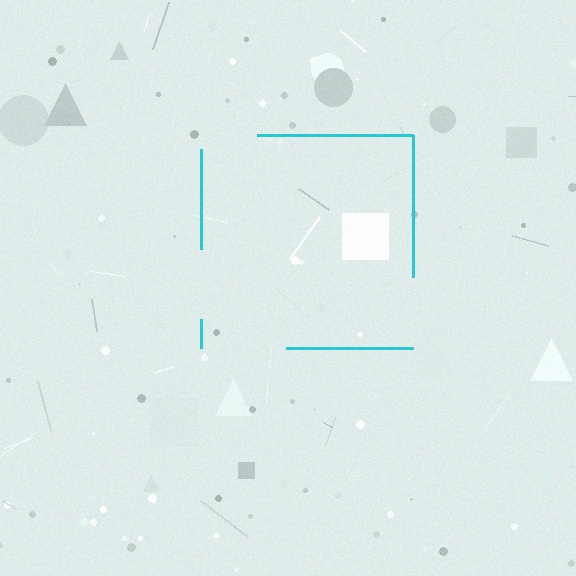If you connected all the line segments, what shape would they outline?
They would outline a square.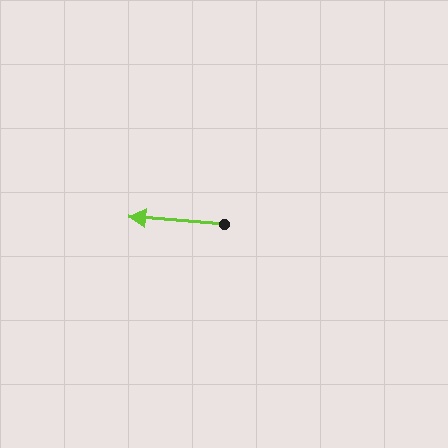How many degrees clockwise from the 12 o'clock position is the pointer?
Approximately 274 degrees.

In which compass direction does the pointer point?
West.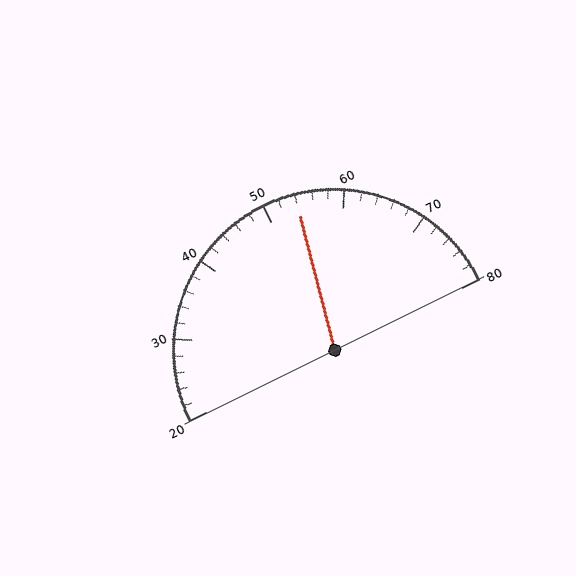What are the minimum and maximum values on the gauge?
The gauge ranges from 20 to 80.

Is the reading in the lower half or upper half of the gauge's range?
The reading is in the upper half of the range (20 to 80).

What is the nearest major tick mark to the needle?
The nearest major tick mark is 50.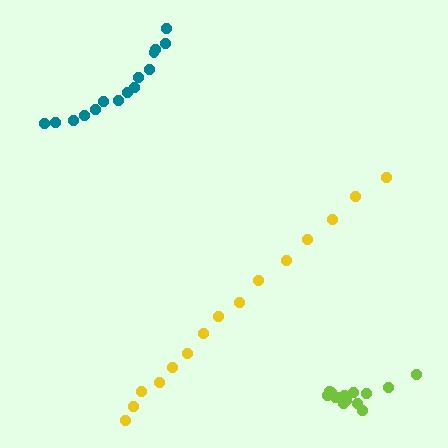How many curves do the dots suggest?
There are 3 distinct paths.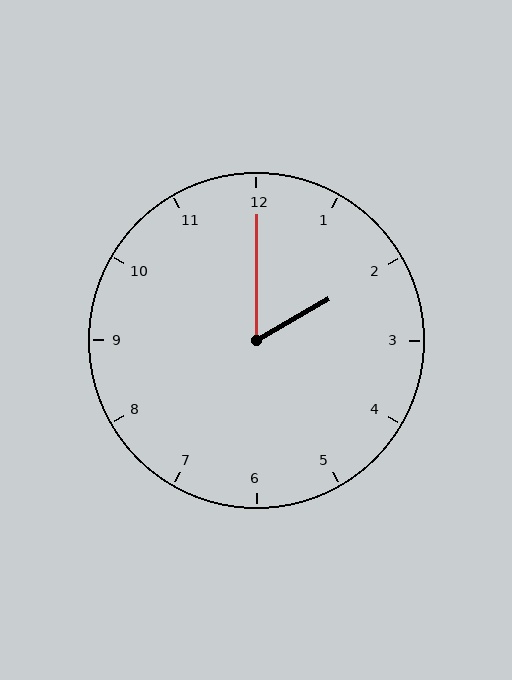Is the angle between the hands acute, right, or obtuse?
It is acute.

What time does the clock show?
2:00.